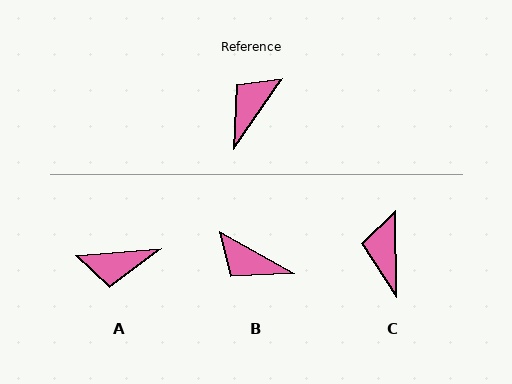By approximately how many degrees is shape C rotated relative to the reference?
Approximately 36 degrees counter-clockwise.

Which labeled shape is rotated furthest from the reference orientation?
A, about 129 degrees away.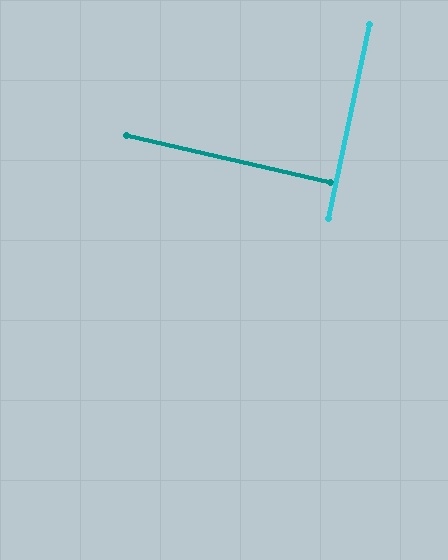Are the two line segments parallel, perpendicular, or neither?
Perpendicular — they meet at approximately 89°.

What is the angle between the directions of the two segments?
Approximately 89 degrees.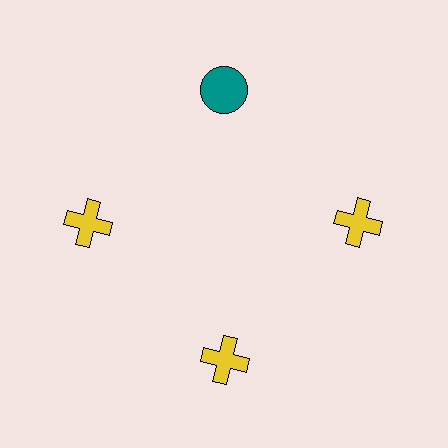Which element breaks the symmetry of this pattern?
The teal circle at roughly the 12 o'clock position breaks the symmetry. All other shapes are yellow crosses.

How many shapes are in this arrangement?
There are 4 shapes arranged in a ring pattern.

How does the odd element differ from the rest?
It differs in both color (teal instead of yellow) and shape (circle instead of cross).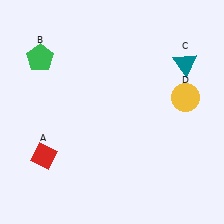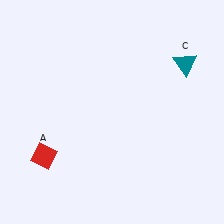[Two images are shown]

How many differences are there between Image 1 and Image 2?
There are 2 differences between the two images.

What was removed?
The green pentagon (B), the yellow circle (D) were removed in Image 2.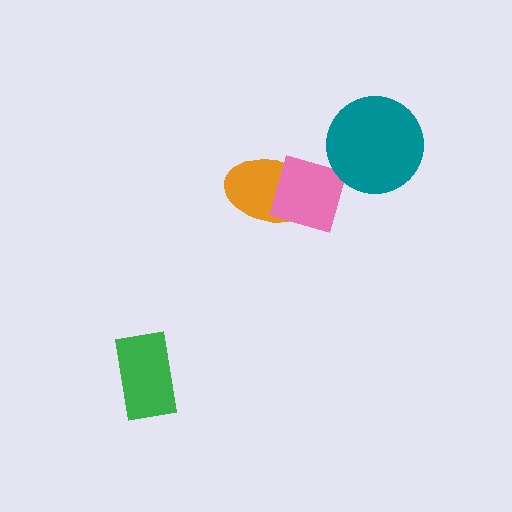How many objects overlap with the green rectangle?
0 objects overlap with the green rectangle.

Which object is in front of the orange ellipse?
The pink diamond is in front of the orange ellipse.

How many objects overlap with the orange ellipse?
1 object overlaps with the orange ellipse.